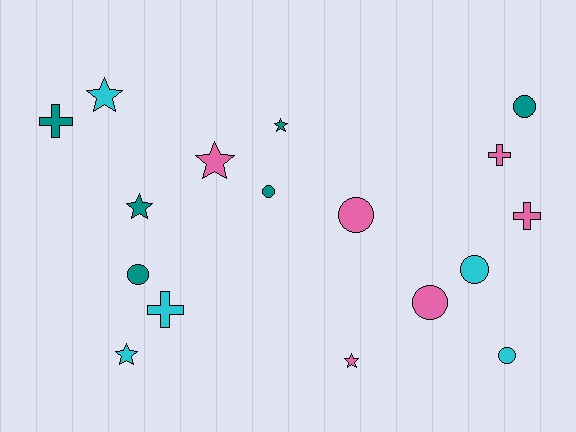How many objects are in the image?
There are 17 objects.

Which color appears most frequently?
Pink, with 6 objects.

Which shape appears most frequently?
Circle, with 7 objects.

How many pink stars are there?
There are 2 pink stars.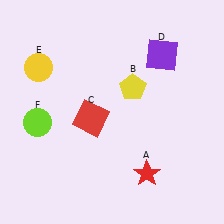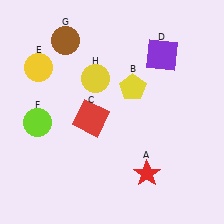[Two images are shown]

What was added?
A brown circle (G), a yellow circle (H) were added in Image 2.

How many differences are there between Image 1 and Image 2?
There are 2 differences between the two images.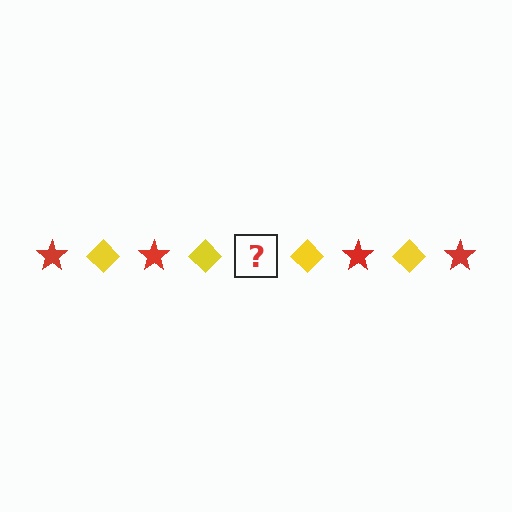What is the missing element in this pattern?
The missing element is a red star.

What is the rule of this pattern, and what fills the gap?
The rule is that the pattern alternates between red star and yellow diamond. The gap should be filled with a red star.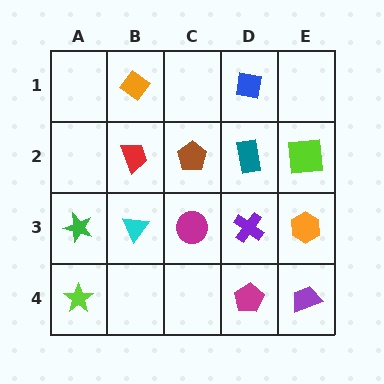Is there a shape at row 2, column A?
No, that cell is empty.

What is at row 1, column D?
A blue square.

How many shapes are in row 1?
2 shapes.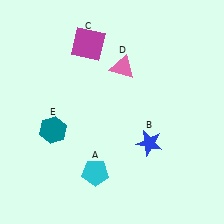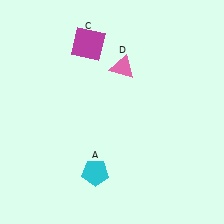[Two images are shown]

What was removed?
The blue star (B), the teal hexagon (E) were removed in Image 2.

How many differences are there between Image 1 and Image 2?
There are 2 differences between the two images.